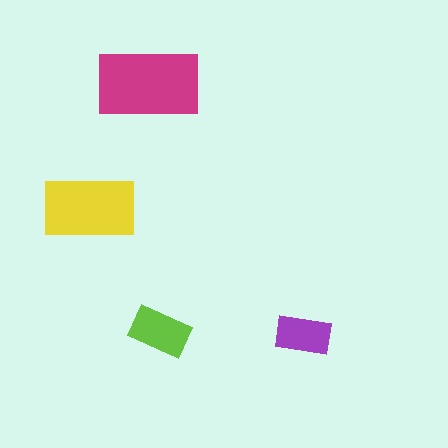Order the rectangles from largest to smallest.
the magenta one, the yellow one, the lime one, the purple one.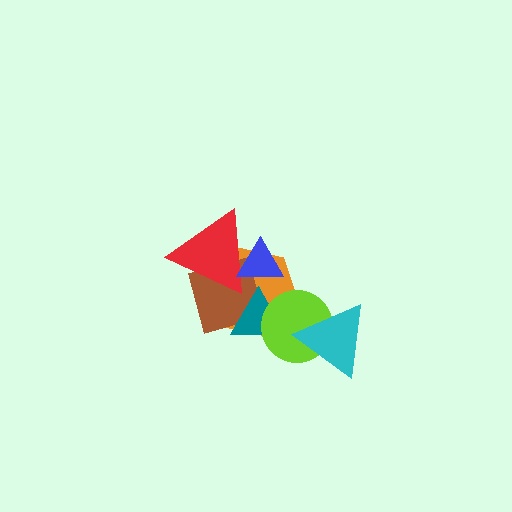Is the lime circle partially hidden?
Yes, it is partially covered by another shape.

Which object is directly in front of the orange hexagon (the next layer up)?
The brown square is directly in front of the orange hexagon.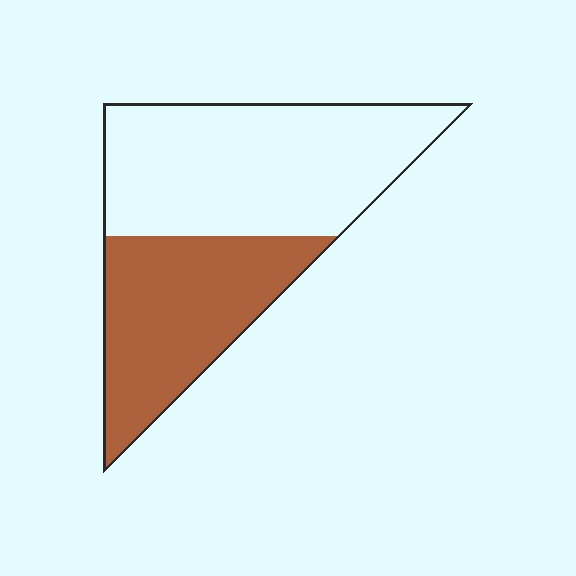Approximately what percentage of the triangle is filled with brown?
Approximately 40%.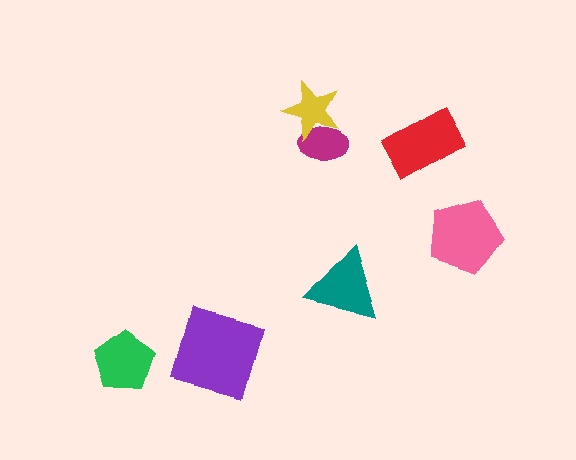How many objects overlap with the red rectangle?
0 objects overlap with the red rectangle.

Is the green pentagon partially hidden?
No, no other shape covers it.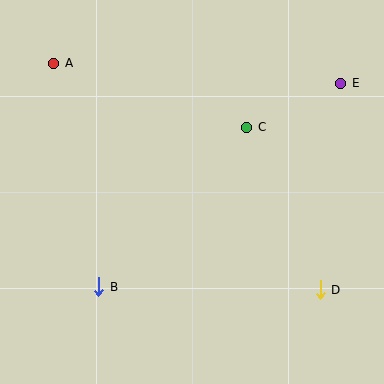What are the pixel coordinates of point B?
Point B is at (99, 287).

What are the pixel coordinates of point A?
Point A is at (54, 63).